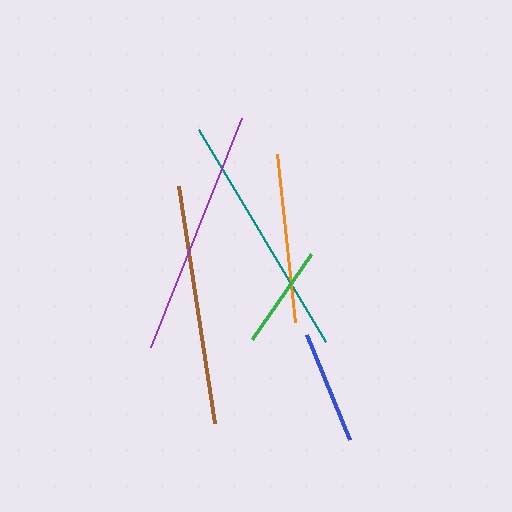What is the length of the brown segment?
The brown segment is approximately 240 pixels long.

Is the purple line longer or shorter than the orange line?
The purple line is longer than the orange line.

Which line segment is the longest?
The teal line is the longest at approximately 247 pixels.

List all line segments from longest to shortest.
From longest to shortest: teal, purple, brown, orange, blue, green.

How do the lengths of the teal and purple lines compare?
The teal and purple lines are approximately the same length.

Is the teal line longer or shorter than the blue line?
The teal line is longer than the blue line.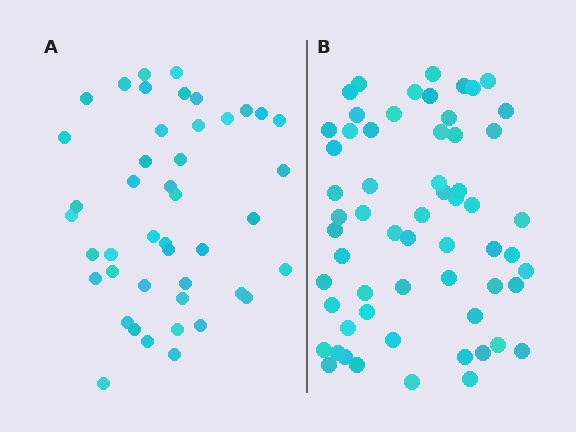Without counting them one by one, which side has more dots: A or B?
Region B (the right region) has more dots.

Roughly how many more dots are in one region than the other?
Region B has approximately 15 more dots than region A.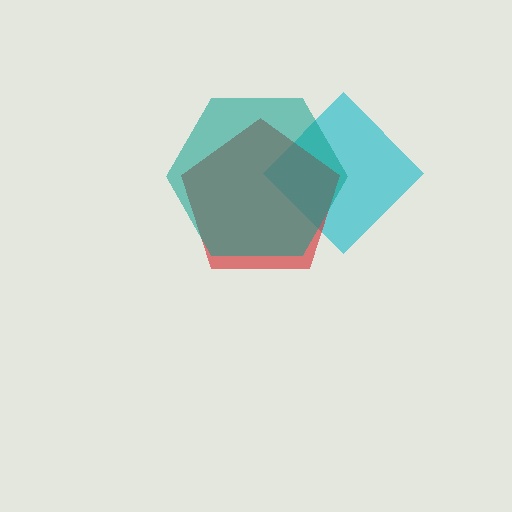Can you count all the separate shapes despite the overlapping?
Yes, there are 3 separate shapes.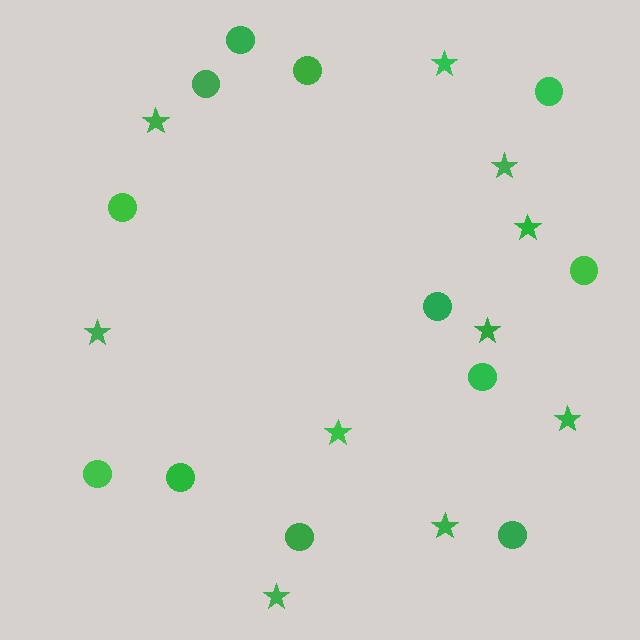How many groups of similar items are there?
There are 2 groups: one group of circles (12) and one group of stars (10).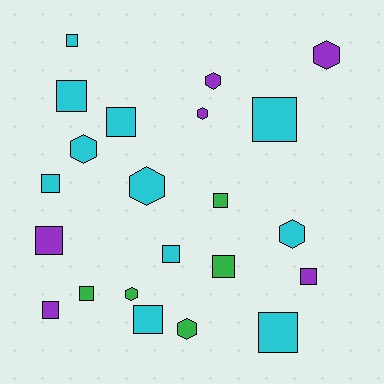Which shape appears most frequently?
Square, with 14 objects.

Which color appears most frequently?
Cyan, with 11 objects.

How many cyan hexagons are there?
There are 3 cyan hexagons.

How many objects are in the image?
There are 22 objects.